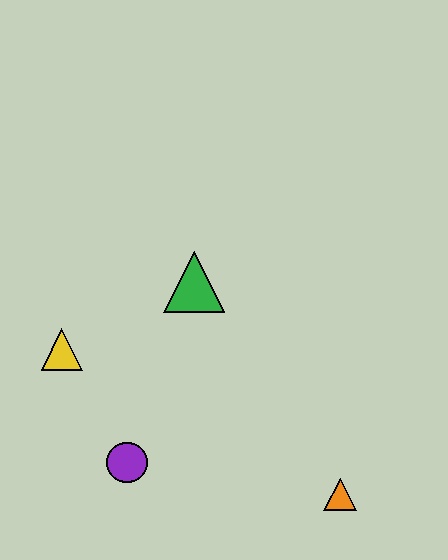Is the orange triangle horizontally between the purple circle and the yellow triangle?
No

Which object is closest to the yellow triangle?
The purple circle is closest to the yellow triangle.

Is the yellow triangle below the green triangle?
Yes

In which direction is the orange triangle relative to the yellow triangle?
The orange triangle is to the right of the yellow triangle.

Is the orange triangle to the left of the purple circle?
No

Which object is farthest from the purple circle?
The orange triangle is farthest from the purple circle.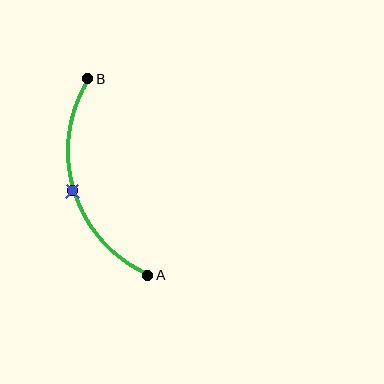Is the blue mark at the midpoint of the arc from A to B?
Yes. The blue mark lies on the arc at equal arc-length from both A and B — it is the arc midpoint.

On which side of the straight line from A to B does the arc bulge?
The arc bulges to the left of the straight line connecting A and B.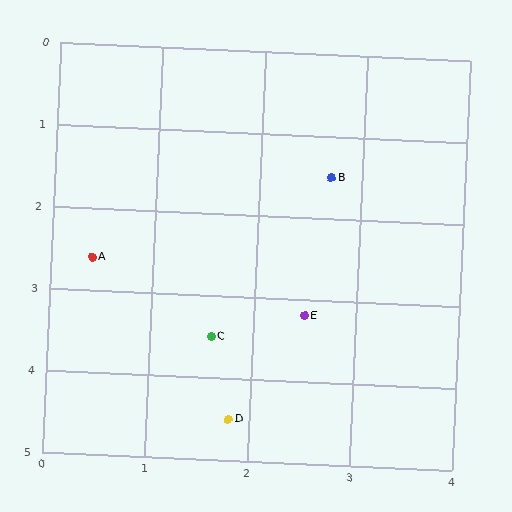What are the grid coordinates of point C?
Point C is at approximately (1.6, 3.5).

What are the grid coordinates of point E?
Point E is at approximately (2.5, 3.2).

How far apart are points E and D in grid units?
Points E and D are about 1.5 grid units apart.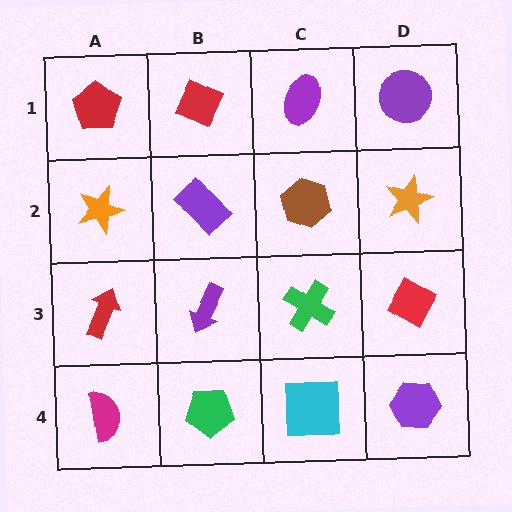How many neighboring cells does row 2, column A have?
3.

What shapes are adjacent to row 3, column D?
An orange star (row 2, column D), a purple hexagon (row 4, column D), a green cross (row 3, column C).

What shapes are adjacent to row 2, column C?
A purple ellipse (row 1, column C), a green cross (row 3, column C), a purple rectangle (row 2, column B), an orange star (row 2, column D).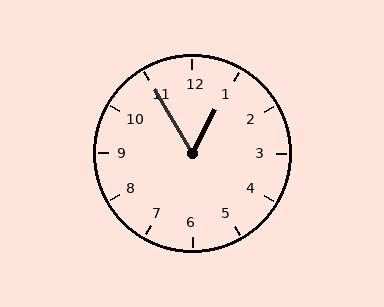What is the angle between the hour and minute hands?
Approximately 58 degrees.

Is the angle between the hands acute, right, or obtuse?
It is acute.